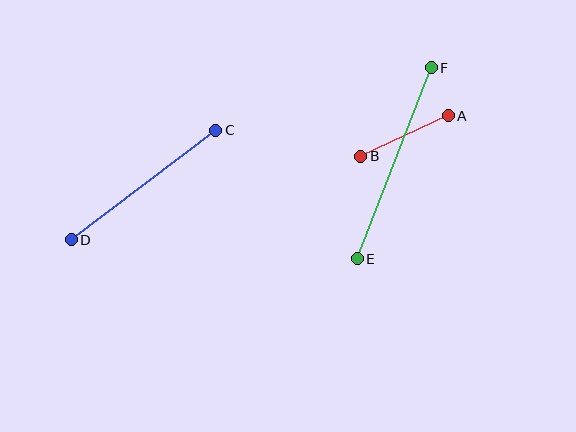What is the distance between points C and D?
The distance is approximately 181 pixels.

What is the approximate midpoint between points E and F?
The midpoint is at approximately (394, 163) pixels.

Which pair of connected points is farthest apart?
Points E and F are farthest apart.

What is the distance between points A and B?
The distance is approximately 96 pixels.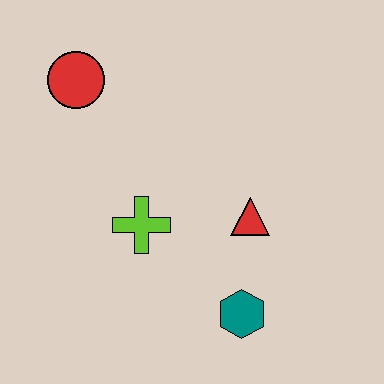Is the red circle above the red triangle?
Yes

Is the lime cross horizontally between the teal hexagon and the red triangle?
No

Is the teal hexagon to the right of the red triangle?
No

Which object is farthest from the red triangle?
The red circle is farthest from the red triangle.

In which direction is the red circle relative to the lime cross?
The red circle is above the lime cross.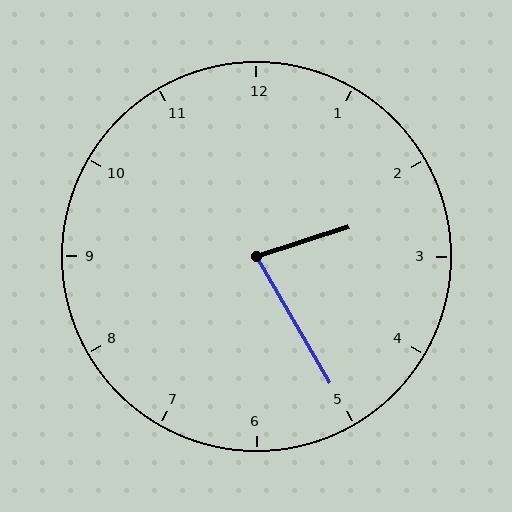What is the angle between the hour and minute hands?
Approximately 78 degrees.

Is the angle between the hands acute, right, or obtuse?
It is acute.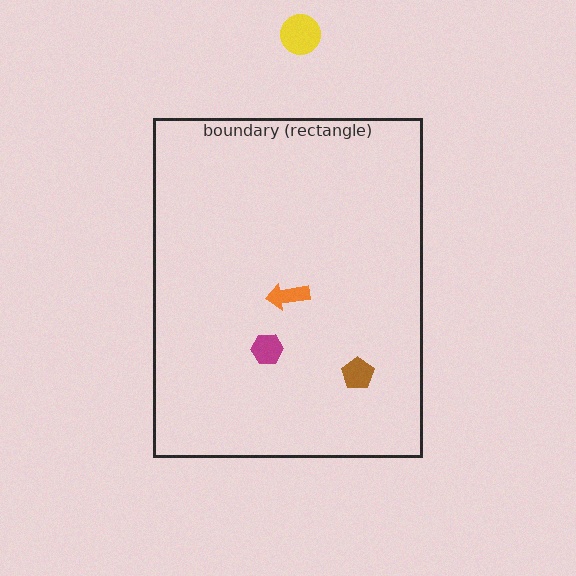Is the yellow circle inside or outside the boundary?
Outside.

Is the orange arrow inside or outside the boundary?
Inside.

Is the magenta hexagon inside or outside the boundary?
Inside.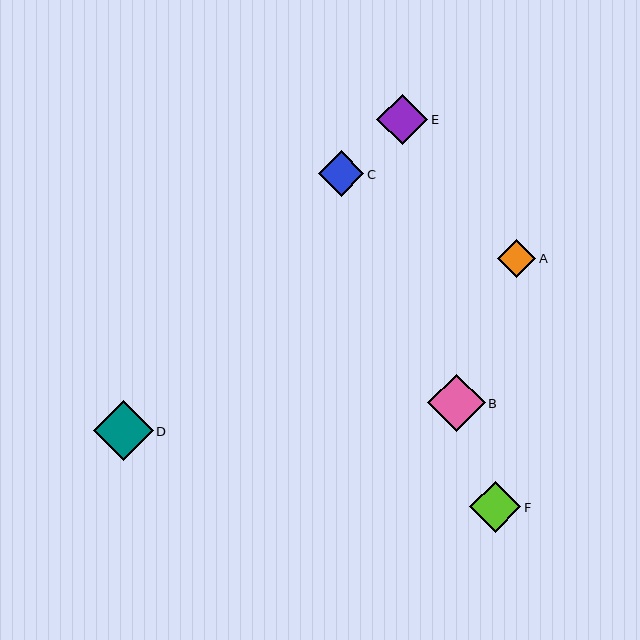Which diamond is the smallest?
Diamond A is the smallest with a size of approximately 38 pixels.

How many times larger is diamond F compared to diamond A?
Diamond F is approximately 1.3 times the size of diamond A.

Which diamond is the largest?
Diamond D is the largest with a size of approximately 60 pixels.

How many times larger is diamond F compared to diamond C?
Diamond F is approximately 1.1 times the size of diamond C.